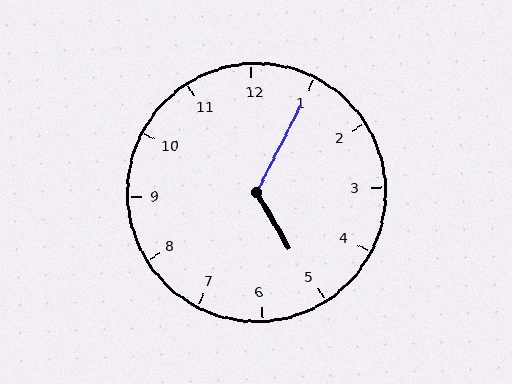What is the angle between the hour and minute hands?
Approximately 122 degrees.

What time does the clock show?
5:05.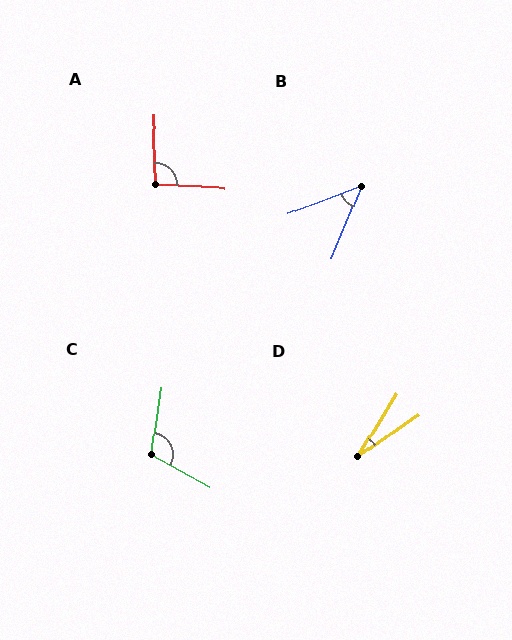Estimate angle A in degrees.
Approximately 95 degrees.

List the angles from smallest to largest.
D (24°), B (46°), A (95°), C (111°).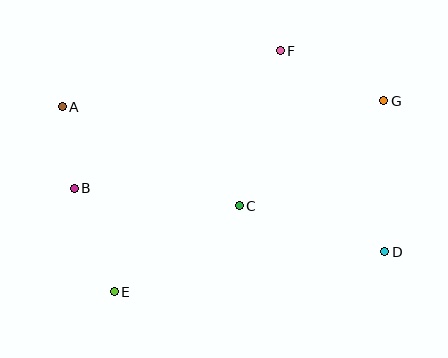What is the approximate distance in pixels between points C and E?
The distance between C and E is approximately 152 pixels.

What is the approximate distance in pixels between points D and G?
The distance between D and G is approximately 151 pixels.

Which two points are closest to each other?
Points A and B are closest to each other.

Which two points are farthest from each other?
Points A and D are farthest from each other.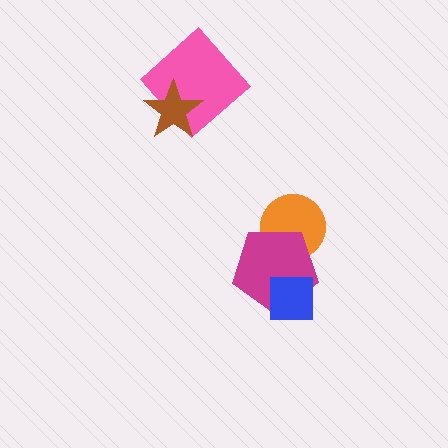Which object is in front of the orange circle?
The magenta pentagon is in front of the orange circle.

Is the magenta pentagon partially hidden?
Yes, it is partially covered by another shape.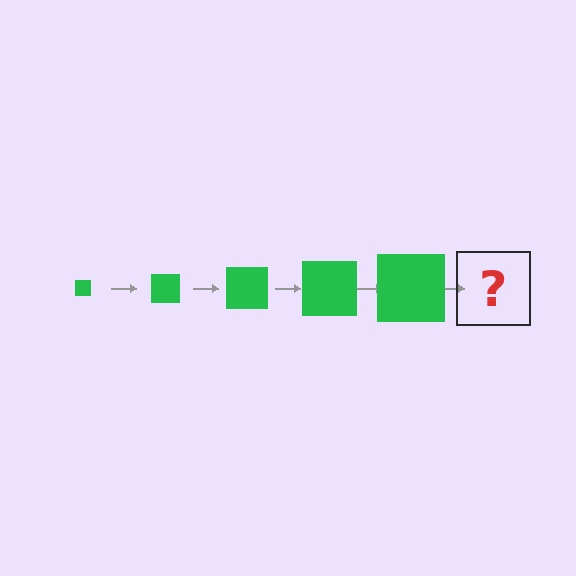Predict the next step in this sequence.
The next step is a green square, larger than the previous one.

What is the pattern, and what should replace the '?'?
The pattern is that the square gets progressively larger each step. The '?' should be a green square, larger than the previous one.